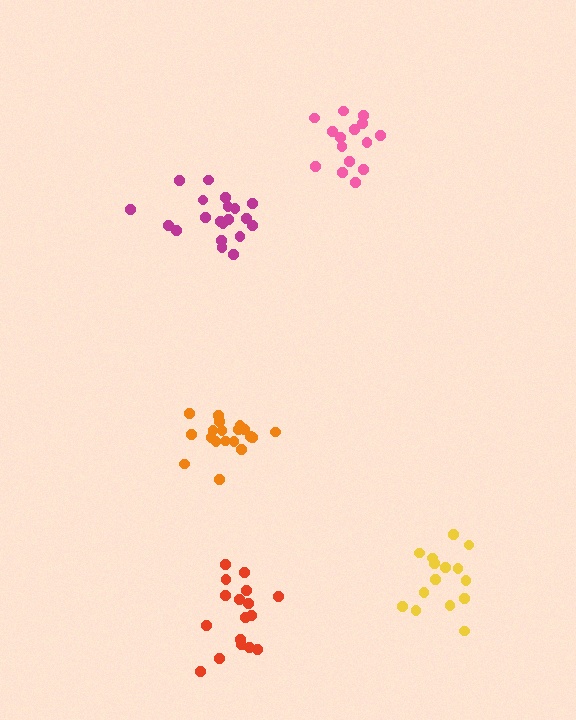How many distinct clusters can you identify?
There are 5 distinct clusters.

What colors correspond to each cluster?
The clusters are colored: red, yellow, orange, pink, magenta.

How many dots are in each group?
Group 1: 17 dots, Group 2: 15 dots, Group 3: 19 dots, Group 4: 15 dots, Group 5: 20 dots (86 total).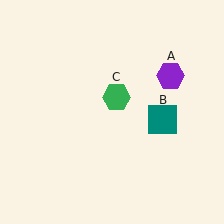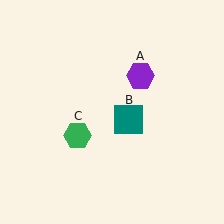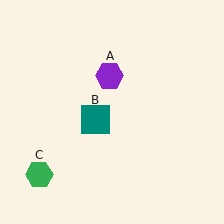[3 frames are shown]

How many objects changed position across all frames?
3 objects changed position: purple hexagon (object A), teal square (object B), green hexagon (object C).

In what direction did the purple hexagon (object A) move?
The purple hexagon (object A) moved left.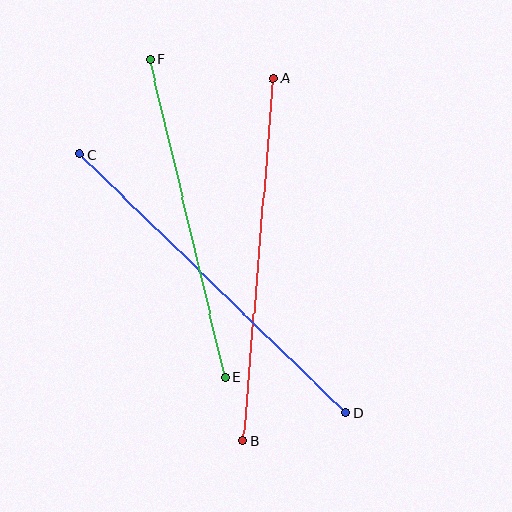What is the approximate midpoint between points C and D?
The midpoint is at approximately (212, 283) pixels.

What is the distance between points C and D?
The distance is approximately 370 pixels.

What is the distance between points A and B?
The distance is approximately 363 pixels.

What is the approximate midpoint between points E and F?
The midpoint is at approximately (188, 218) pixels.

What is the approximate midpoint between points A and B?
The midpoint is at approximately (258, 260) pixels.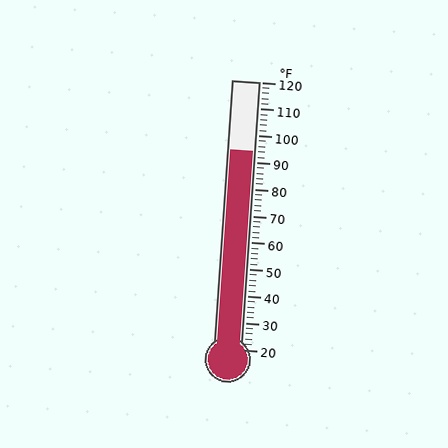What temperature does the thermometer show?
The thermometer shows approximately 94°F.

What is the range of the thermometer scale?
The thermometer scale ranges from 20°F to 120°F.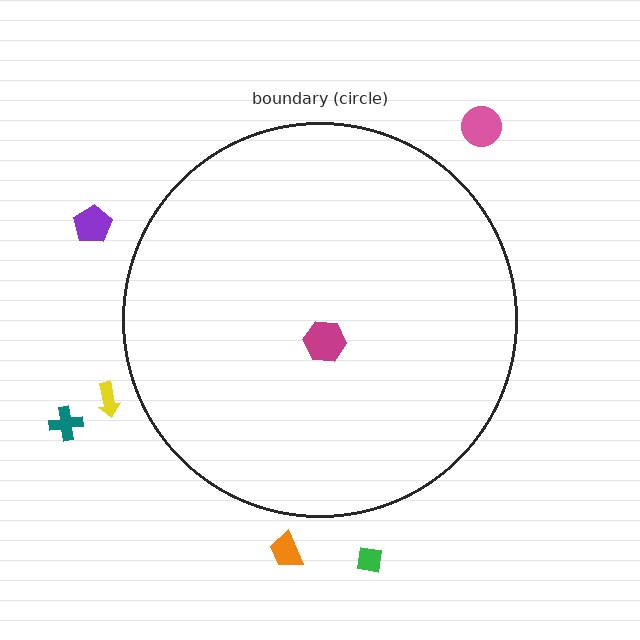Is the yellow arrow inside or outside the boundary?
Outside.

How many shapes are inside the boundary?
1 inside, 6 outside.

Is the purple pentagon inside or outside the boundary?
Outside.